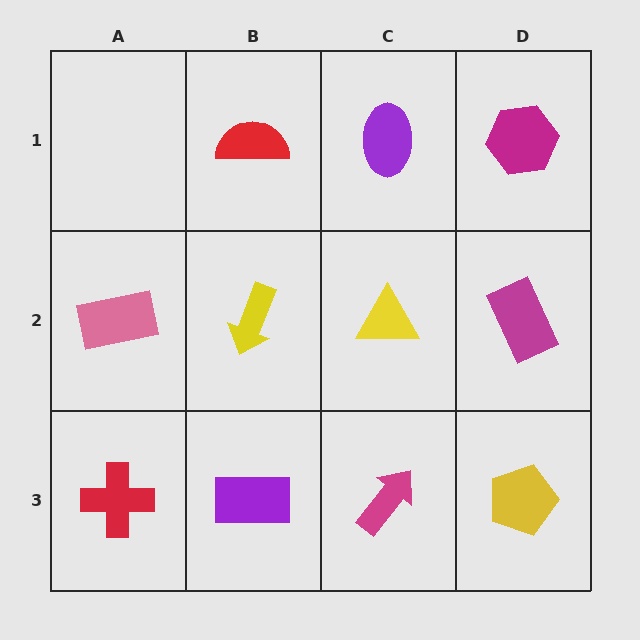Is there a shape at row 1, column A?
No, that cell is empty.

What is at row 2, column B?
A yellow arrow.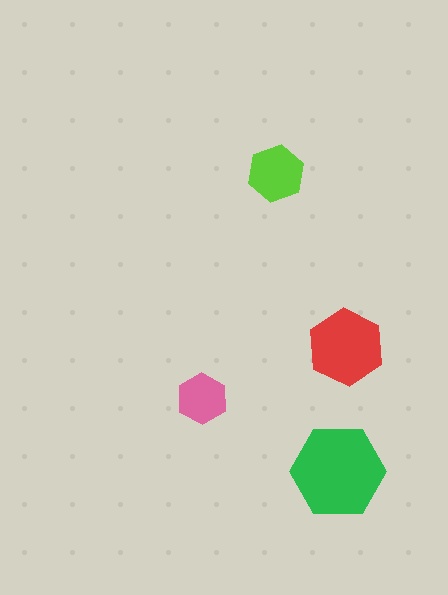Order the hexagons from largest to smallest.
the green one, the red one, the lime one, the pink one.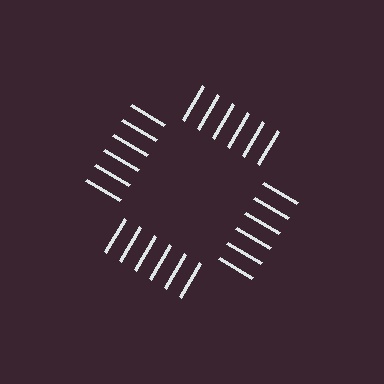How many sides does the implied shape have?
4 sides — the line-ends trace a square.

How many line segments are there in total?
24 — 6 along each of the 4 edges.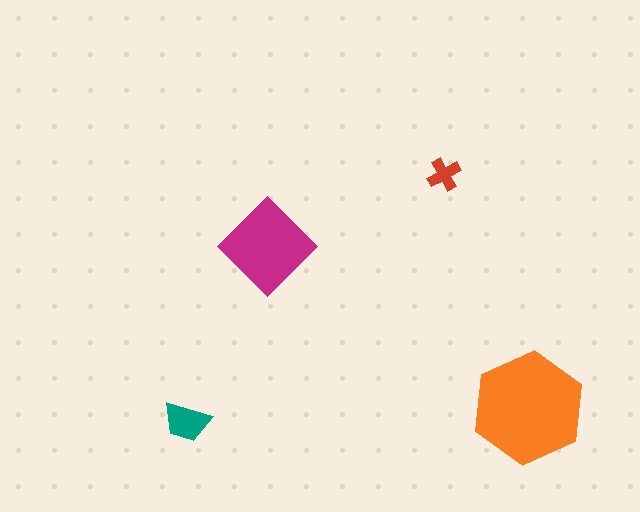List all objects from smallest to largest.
The red cross, the teal trapezoid, the magenta diamond, the orange hexagon.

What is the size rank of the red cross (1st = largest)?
4th.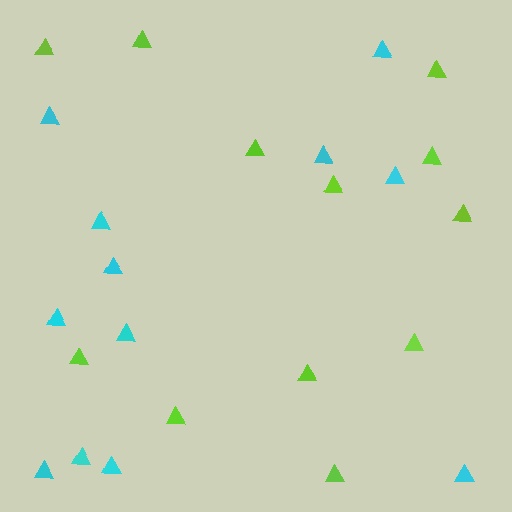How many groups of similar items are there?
There are 2 groups: one group of cyan triangles (12) and one group of lime triangles (12).